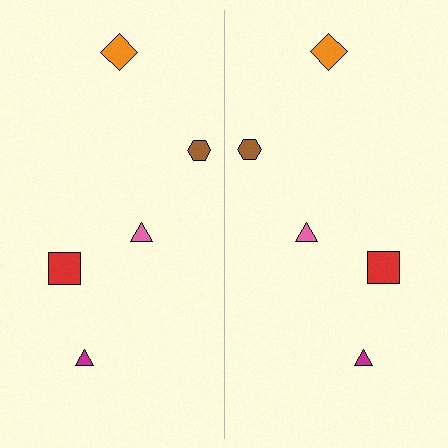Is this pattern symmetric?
Yes, this pattern has bilateral (reflection) symmetry.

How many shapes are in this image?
There are 10 shapes in this image.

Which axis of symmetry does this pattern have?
The pattern has a vertical axis of symmetry running through the center of the image.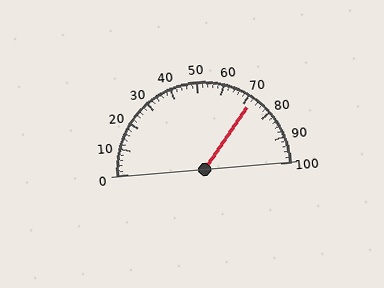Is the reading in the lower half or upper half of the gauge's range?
The reading is in the upper half of the range (0 to 100).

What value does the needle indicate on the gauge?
The needle indicates approximately 72.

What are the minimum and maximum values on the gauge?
The gauge ranges from 0 to 100.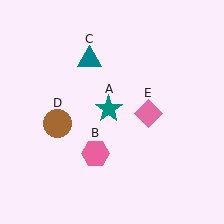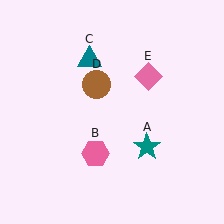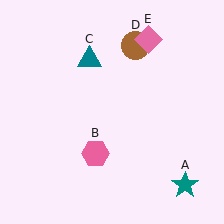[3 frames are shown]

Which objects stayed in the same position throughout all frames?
Pink hexagon (object B) and teal triangle (object C) remained stationary.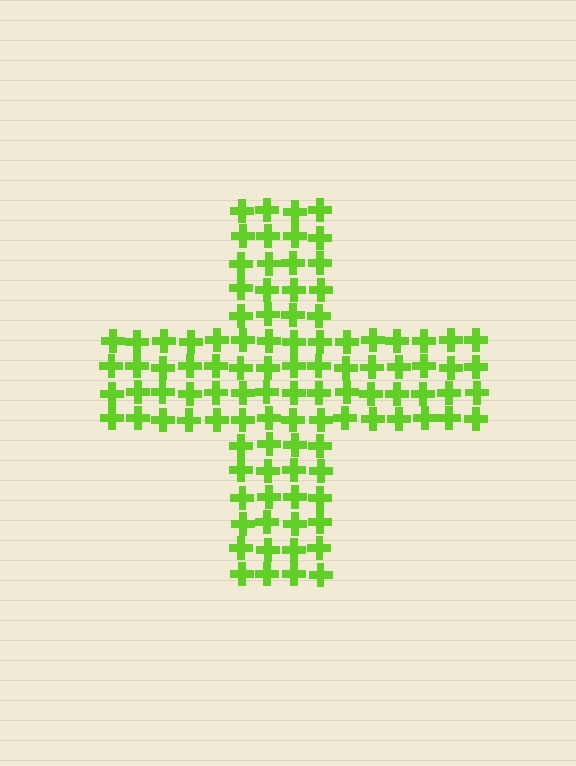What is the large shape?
The large shape is a cross.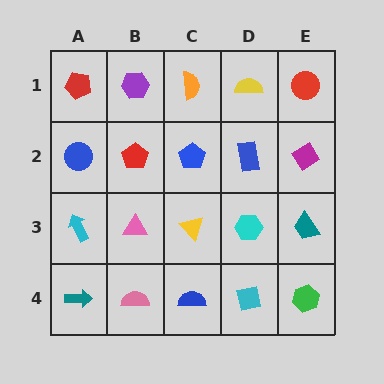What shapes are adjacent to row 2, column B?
A purple hexagon (row 1, column B), a pink triangle (row 3, column B), a blue circle (row 2, column A), a blue pentagon (row 2, column C).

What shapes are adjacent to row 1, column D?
A blue rectangle (row 2, column D), an orange semicircle (row 1, column C), a red circle (row 1, column E).